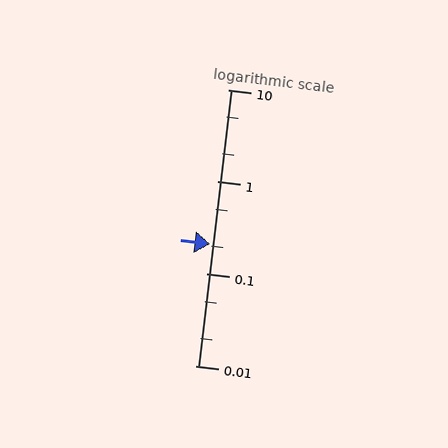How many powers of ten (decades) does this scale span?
The scale spans 3 decades, from 0.01 to 10.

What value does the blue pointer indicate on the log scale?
The pointer indicates approximately 0.21.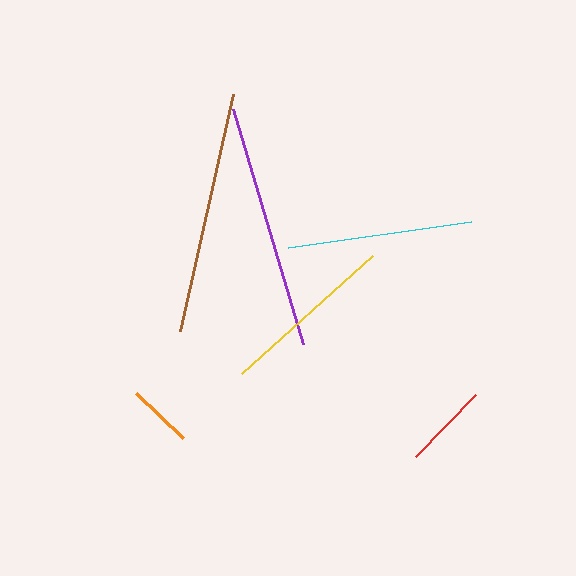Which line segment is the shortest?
The orange line is the shortest at approximately 65 pixels.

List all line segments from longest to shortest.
From longest to shortest: purple, brown, cyan, yellow, red, orange.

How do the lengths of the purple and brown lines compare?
The purple and brown lines are approximately the same length.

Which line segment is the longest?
The purple line is the longest at approximately 245 pixels.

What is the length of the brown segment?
The brown segment is approximately 243 pixels long.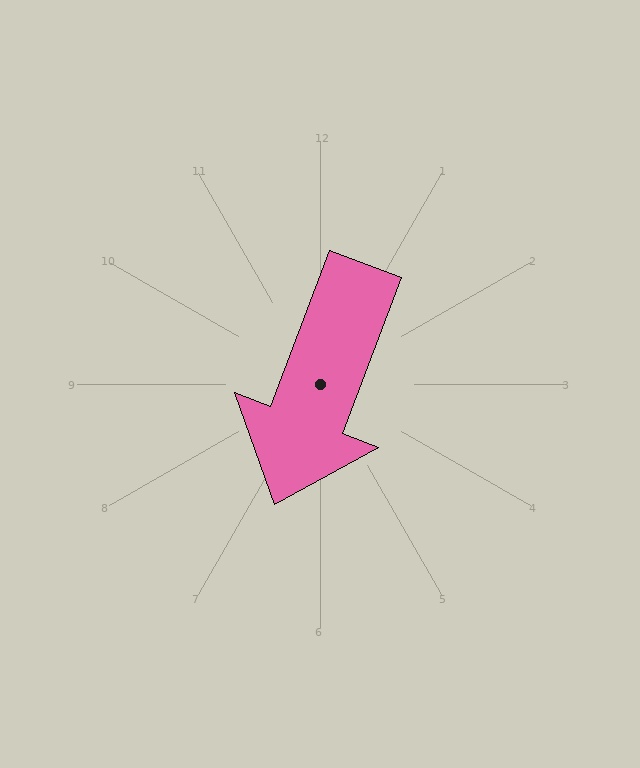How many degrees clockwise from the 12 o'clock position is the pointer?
Approximately 201 degrees.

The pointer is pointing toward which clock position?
Roughly 7 o'clock.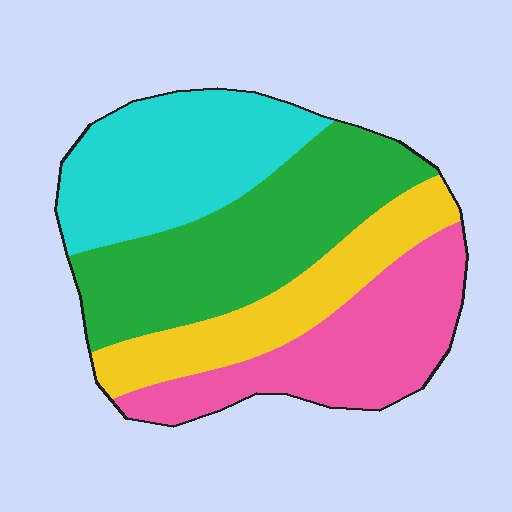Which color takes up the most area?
Green, at roughly 30%.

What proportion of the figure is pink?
Pink takes up about one quarter (1/4) of the figure.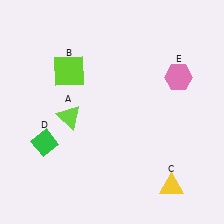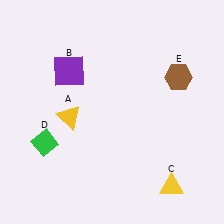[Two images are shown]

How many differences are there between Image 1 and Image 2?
There are 3 differences between the two images.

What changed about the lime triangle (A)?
In Image 1, A is lime. In Image 2, it changed to yellow.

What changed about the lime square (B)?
In Image 1, B is lime. In Image 2, it changed to purple.